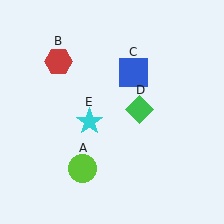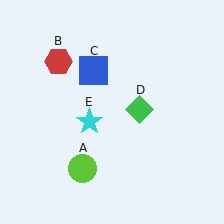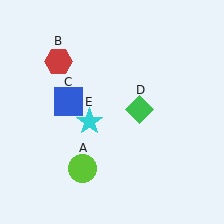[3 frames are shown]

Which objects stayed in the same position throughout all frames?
Lime circle (object A) and red hexagon (object B) and green diamond (object D) and cyan star (object E) remained stationary.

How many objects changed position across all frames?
1 object changed position: blue square (object C).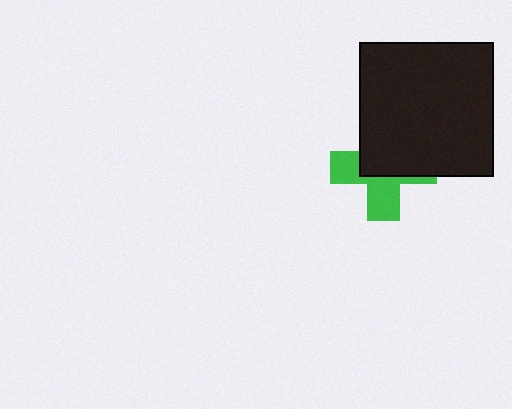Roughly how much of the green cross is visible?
A small part of it is visible (roughly 45%).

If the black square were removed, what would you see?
You would see the complete green cross.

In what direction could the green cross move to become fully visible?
The green cross could move toward the lower-left. That would shift it out from behind the black square entirely.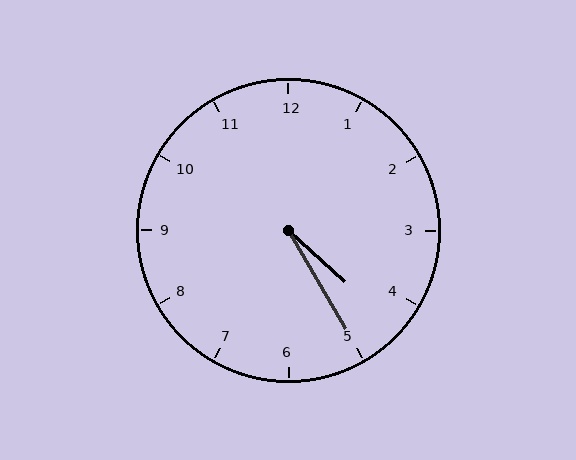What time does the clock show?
4:25.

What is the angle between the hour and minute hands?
Approximately 18 degrees.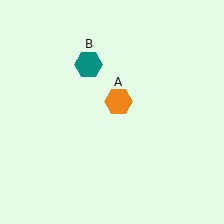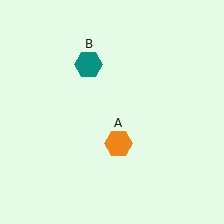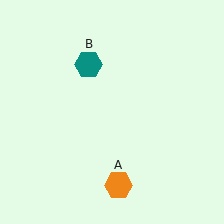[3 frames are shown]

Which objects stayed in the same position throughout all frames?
Teal hexagon (object B) remained stationary.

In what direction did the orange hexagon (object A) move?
The orange hexagon (object A) moved down.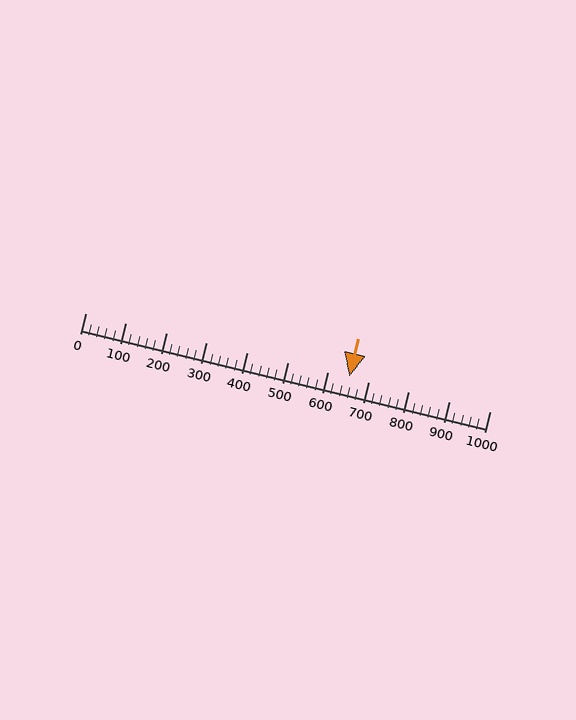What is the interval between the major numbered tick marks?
The major tick marks are spaced 100 units apart.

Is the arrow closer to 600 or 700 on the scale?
The arrow is closer to 700.